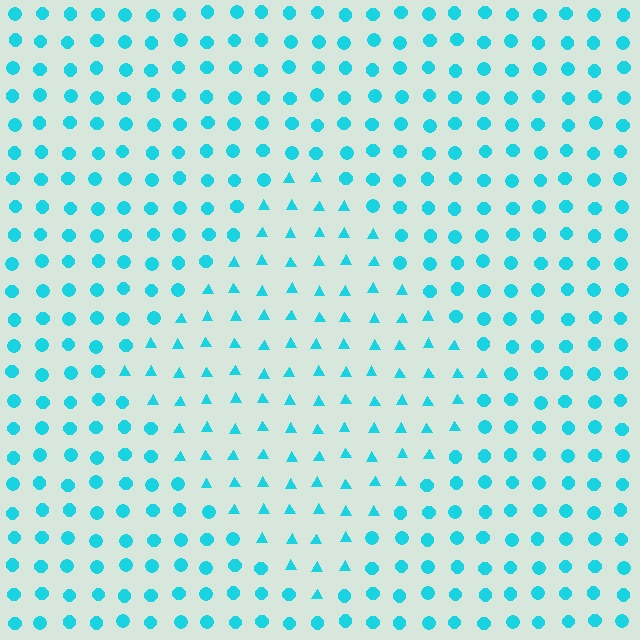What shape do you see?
I see a diamond.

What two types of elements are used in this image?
The image uses triangles inside the diamond region and circles outside it.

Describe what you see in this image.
The image is filled with small cyan elements arranged in a uniform grid. A diamond-shaped region contains triangles, while the surrounding area contains circles. The boundary is defined purely by the change in element shape.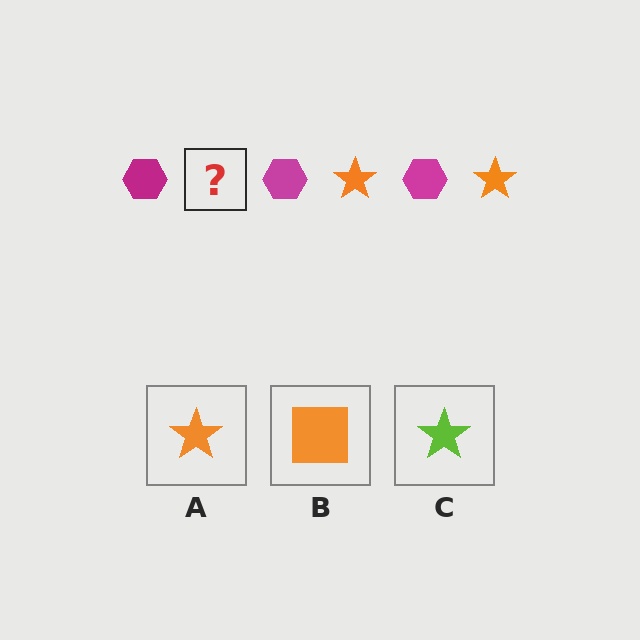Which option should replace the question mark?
Option A.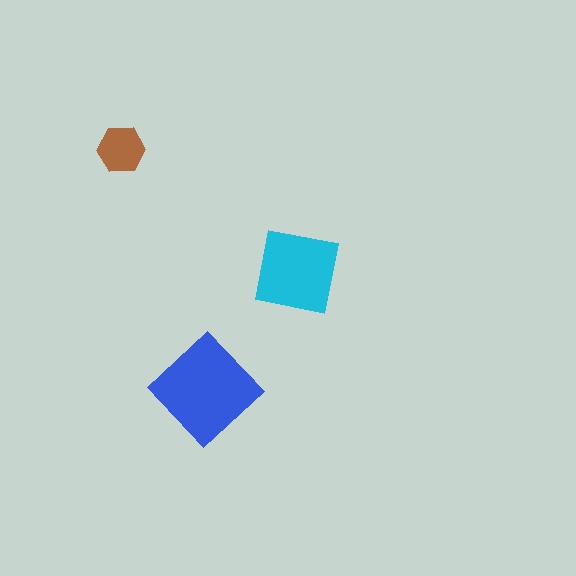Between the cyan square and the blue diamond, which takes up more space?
The blue diamond.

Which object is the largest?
The blue diamond.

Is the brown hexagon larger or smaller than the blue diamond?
Smaller.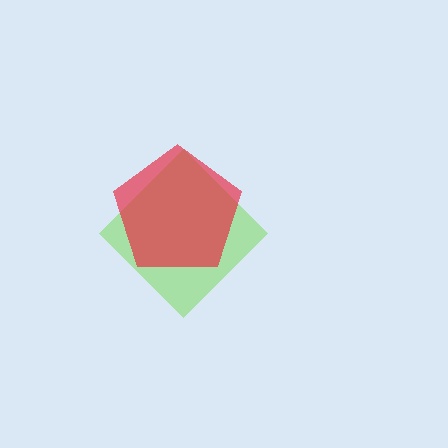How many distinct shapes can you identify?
There are 2 distinct shapes: a lime diamond, a red pentagon.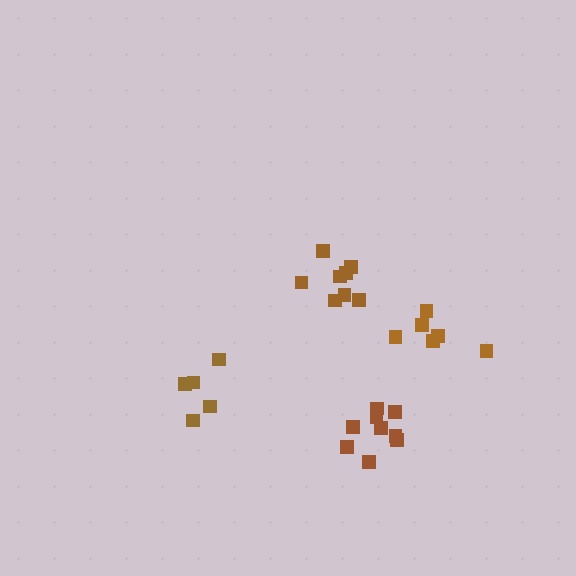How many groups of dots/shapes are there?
There are 4 groups.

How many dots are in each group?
Group 1: 9 dots, Group 2: 5 dots, Group 3: 8 dots, Group 4: 6 dots (28 total).